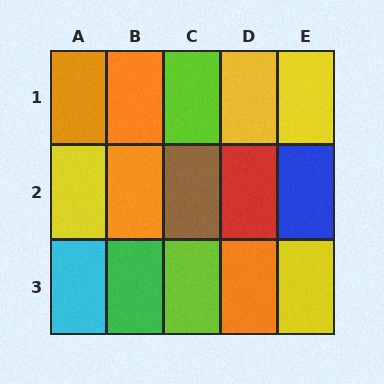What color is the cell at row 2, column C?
Brown.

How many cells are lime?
2 cells are lime.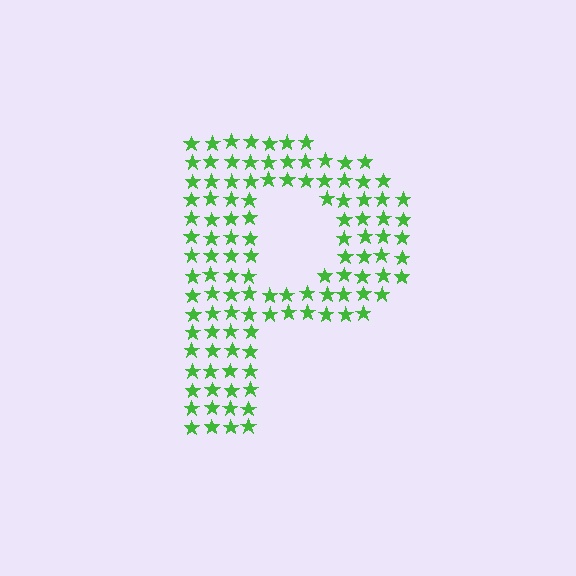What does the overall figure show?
The overall figure shows the letter P.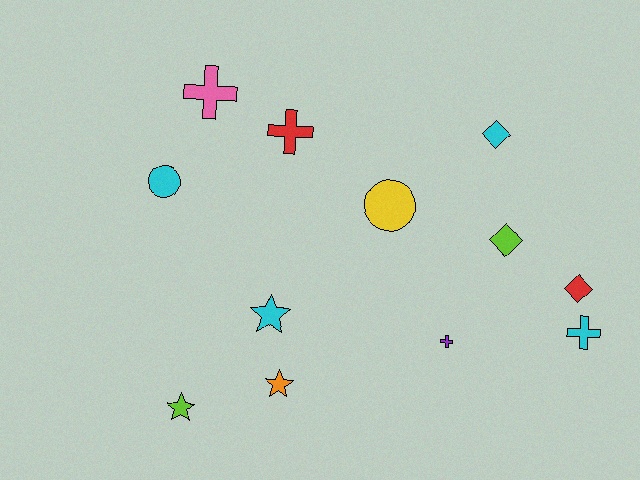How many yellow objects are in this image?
There is 1 yellow object.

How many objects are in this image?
There are 12 objects.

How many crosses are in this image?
There are 4 crosses.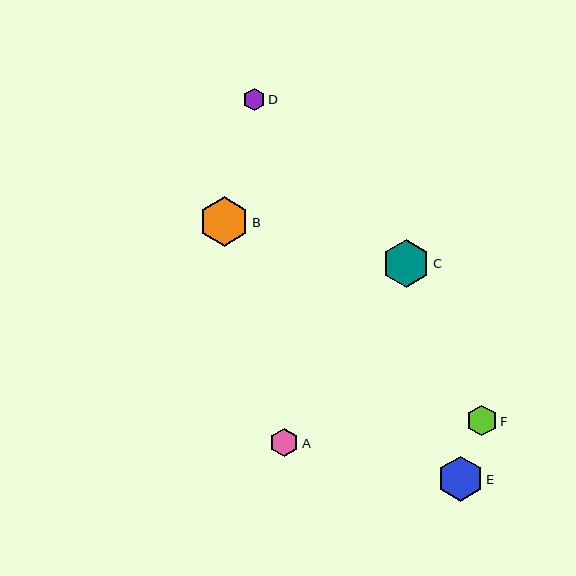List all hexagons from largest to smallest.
From largest to smallest: B, C, E, F, A, D.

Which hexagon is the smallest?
Hexagon D is the smallest with a size of approximately 23 pixels.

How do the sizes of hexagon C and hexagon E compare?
Hexagon C and hexagon E are approximately the same size.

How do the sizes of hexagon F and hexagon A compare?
Hexagon F and hexagon A are approximately the same size.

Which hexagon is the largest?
Hexagon B is the largest with a size of approximately 50 pixels.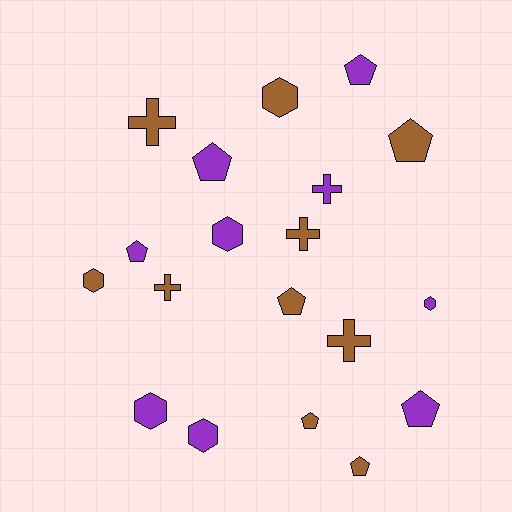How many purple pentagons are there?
There are 4 purple pentagons.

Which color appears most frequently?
Brown, with 10 objects.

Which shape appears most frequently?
Pentagon, with 8 objects.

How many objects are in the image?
There are 19 objects.